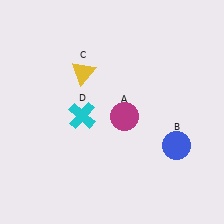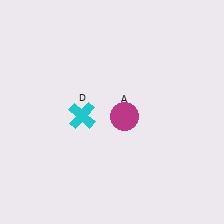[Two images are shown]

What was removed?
The yellow triangle (C), the blue circle (B) were removed in Image 2.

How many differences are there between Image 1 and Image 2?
There are 2 differences between the two images.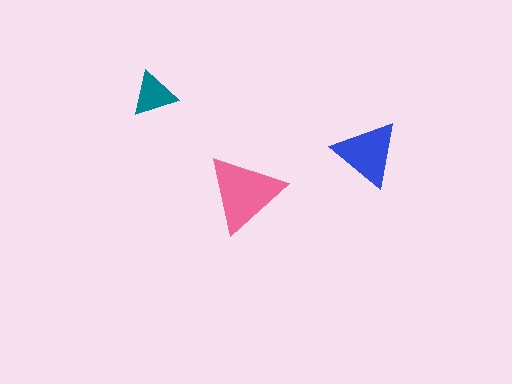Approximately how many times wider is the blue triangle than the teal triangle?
About 1.5 times wider.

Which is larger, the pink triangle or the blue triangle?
The pink one.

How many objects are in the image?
There are 3 objects in the image.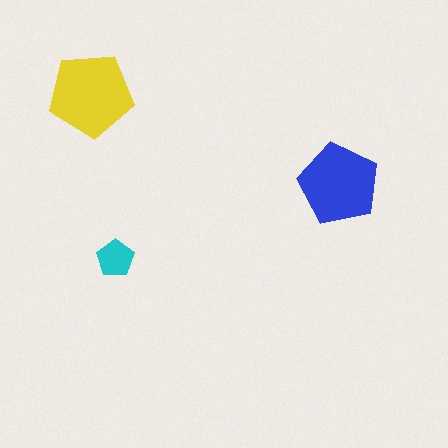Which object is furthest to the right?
The blue pentagon is rightmost.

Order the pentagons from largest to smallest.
the yellow one, the blue one, the cyan one.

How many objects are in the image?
There are 3 objects in the image.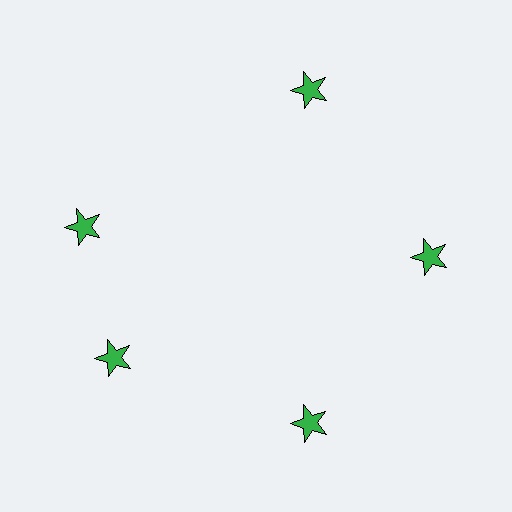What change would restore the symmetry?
The symmetry would be restored by rotating it back into even spacing with its neighbors so that all 5 stars sit at equal angles and equal distance from the center.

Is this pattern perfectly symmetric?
No. The 5 green stars are arranged in a ring, but one element near the 10 o'clock position is rotated out of alignment along the ring, breaking the 5-fold rotational symmetry.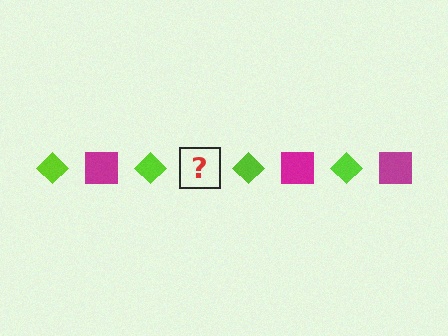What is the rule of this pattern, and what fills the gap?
The rule is that the pattern alternates between lime diamond and magenta square. The gap should be filled with a magenta square.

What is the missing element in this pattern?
The missing element is a magenta square.